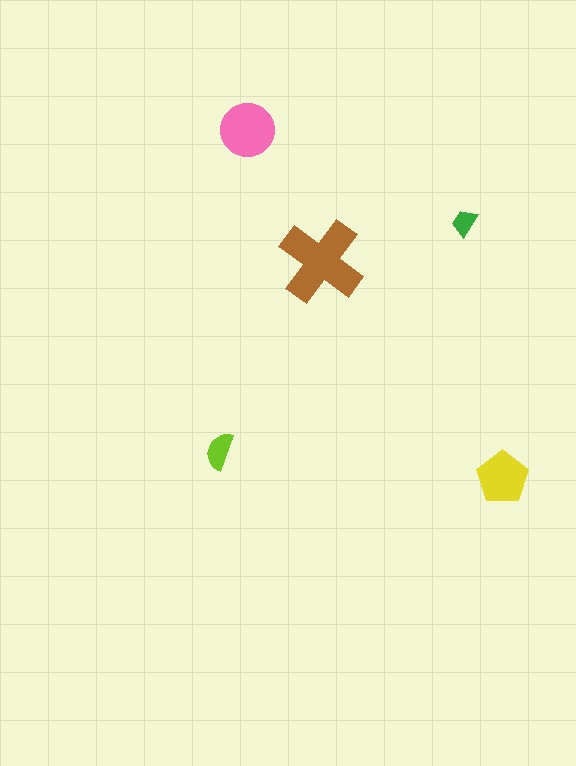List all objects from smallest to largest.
The green trapezoid, the lime semicircle, the yellow pentagon, the pink circle, the brown cross.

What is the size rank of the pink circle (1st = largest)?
2nd.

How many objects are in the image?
There are 5 objects in the image.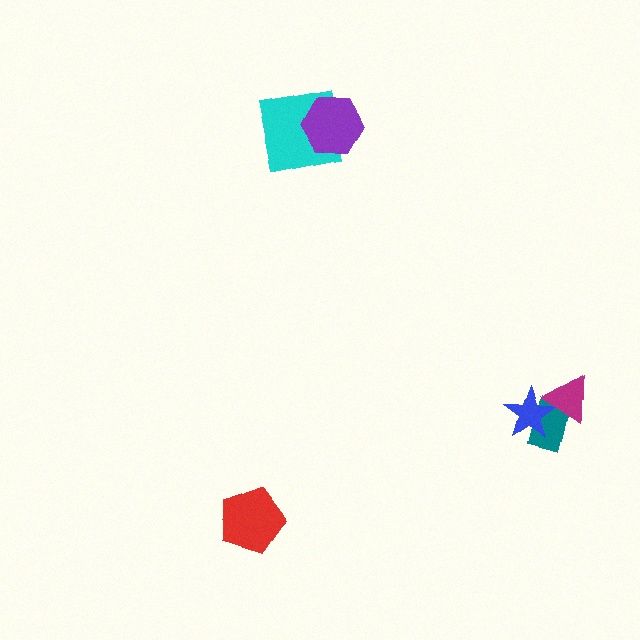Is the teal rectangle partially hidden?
Yes, it is partially covered by another shape.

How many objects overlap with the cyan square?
1 object overlaps with the cyan square.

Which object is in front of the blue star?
The magenta triangle is in front of the blue star.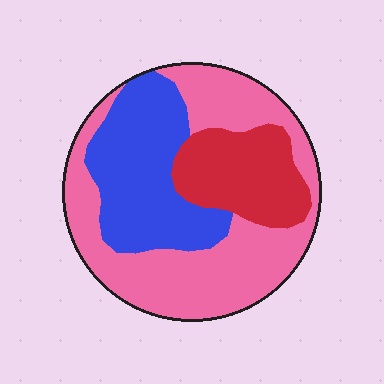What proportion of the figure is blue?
Blue covers 30% of the figure.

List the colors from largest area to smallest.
From largest to smallest: pink, blue, red.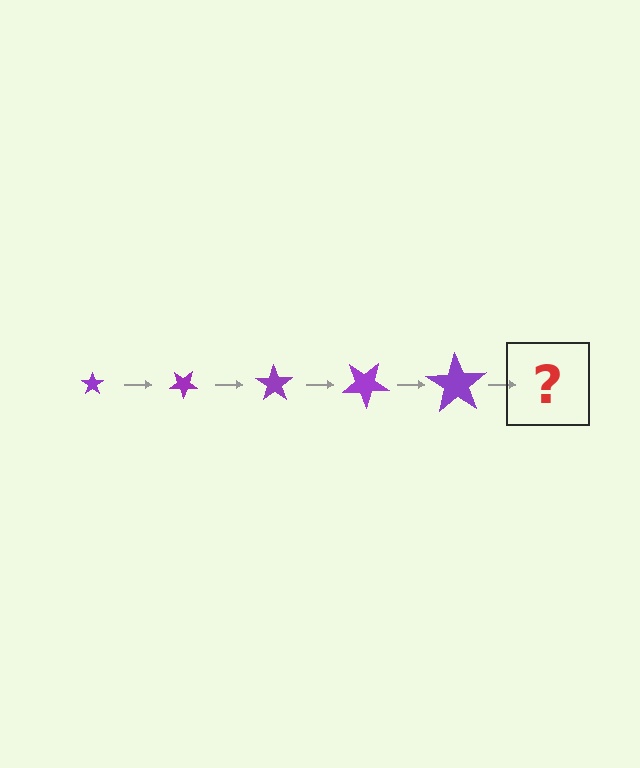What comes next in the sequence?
The next element should be a star, larger than the previous one and rotated 175 degrees from the start.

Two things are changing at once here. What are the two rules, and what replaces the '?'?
The two rules are that the star grows larger each step and it rotates 35 degrees each step. The '?' should be a star, larger than the previous one and rotated 175 degrees from the start.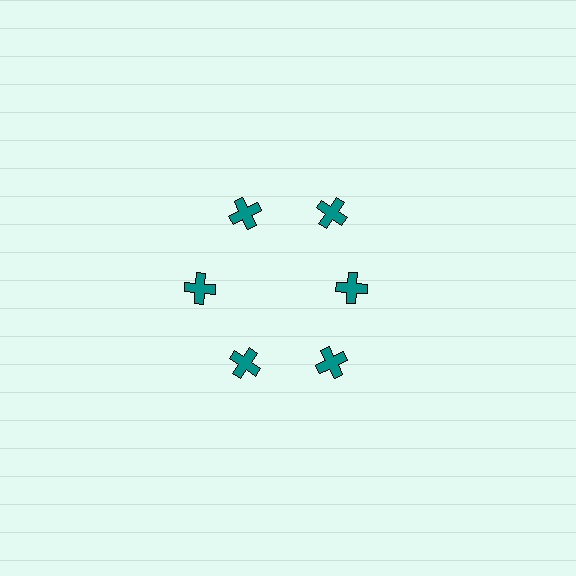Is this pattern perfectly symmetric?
No. The 6 teal crosses are arranged in a ring, but one element near the 3 o'clock position is pulled inward toward the center, breaking the 6-fold rotational symmetry.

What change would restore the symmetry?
The symmetry would be restored by moving it outward, back onto the ring so that all 6 crosses sit at equal angles and equal distance from the center.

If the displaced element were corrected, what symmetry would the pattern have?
It would have 6-fold rotational symmetry — the pattern would map onto itself every 60 degrees.